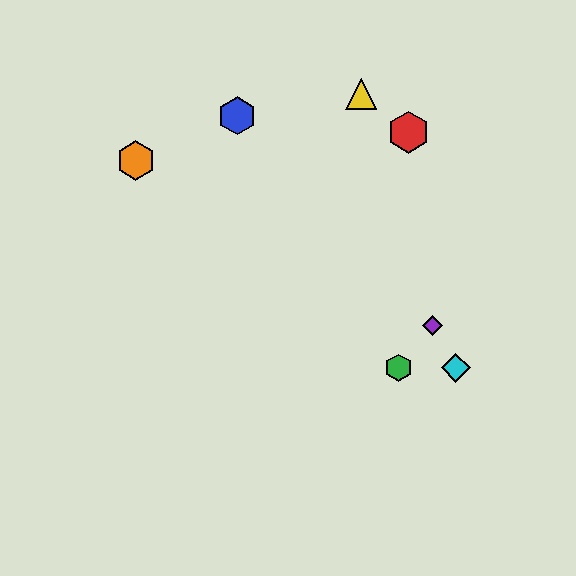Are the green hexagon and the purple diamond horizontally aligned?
No, the green hexagon is at y≈368 and the purple diamond is at y≈326.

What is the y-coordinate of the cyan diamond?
The cyan diamond is at y≈368.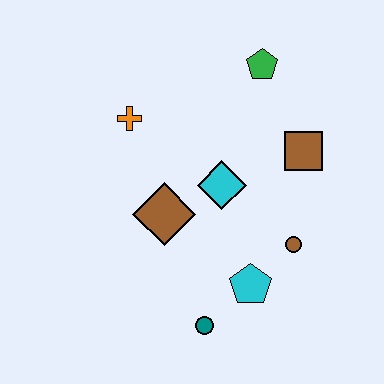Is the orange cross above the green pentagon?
No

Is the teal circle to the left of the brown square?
Yes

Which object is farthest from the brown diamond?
The green pentagon is farthest from the brown diamond.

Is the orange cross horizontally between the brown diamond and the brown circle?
No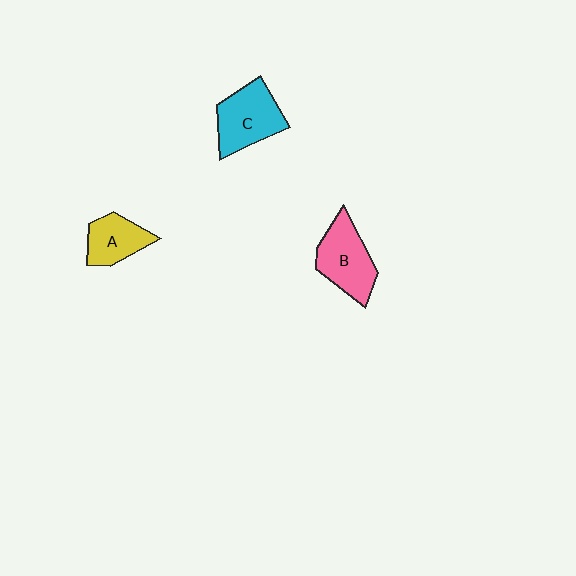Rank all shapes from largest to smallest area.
From largest to smallest: C (cyan), B (pink), A (yellow).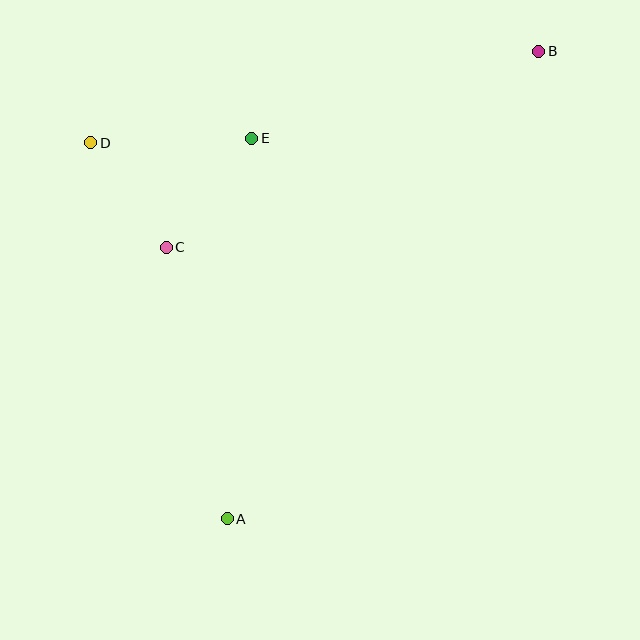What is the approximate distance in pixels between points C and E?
The distance between C and E is approximately 138 pixels.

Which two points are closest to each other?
Points C and D are closest to each other.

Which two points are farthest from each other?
Points A and B are farthest from each other.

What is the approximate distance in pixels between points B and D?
The distance between B and D is approximately 458 pixels.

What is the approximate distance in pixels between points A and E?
The distance between A and E is approximately 381 pixels.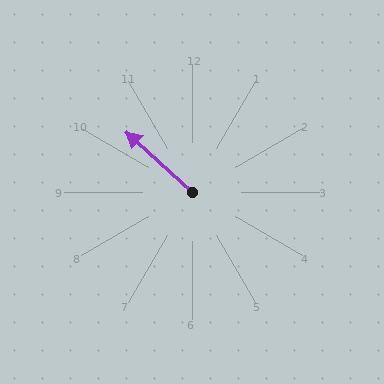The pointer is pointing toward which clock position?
Roughly 10 o'clock.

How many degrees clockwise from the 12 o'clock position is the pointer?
Approximately 313 degrees.